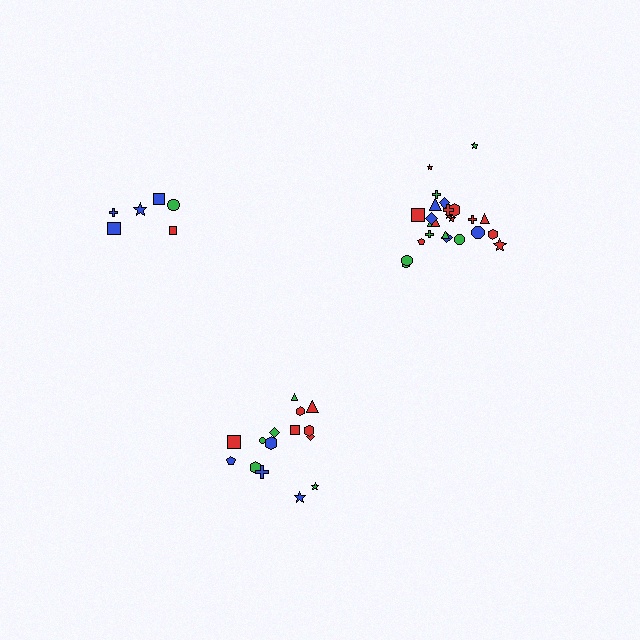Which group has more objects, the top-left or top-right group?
The top-right group.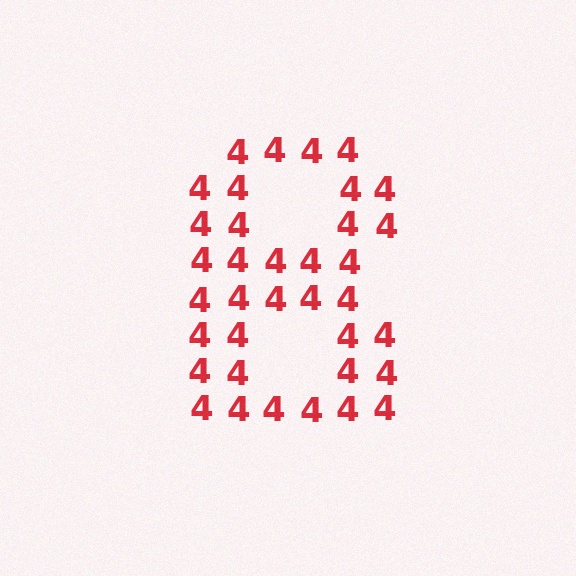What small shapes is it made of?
It is made of small digit 4's.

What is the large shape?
The large shape is the digit 8.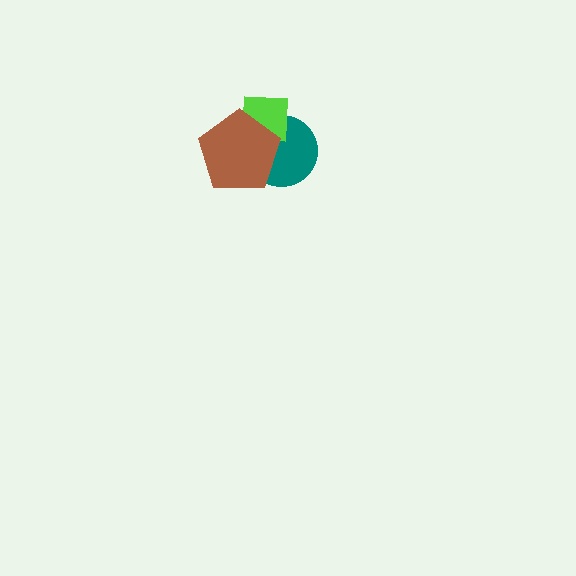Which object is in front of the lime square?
The brown pentagon is in front of the lime square.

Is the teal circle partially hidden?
Yes, it is partially covered by another shape.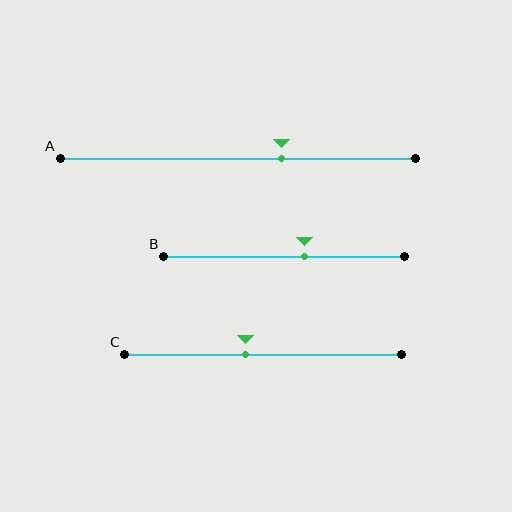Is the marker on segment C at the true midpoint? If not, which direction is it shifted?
No, the marker on segment C is shifted to the left by about 7% of the segment length.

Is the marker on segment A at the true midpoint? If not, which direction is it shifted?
No, the marker on segment A is shifted to the right by about 12% of the segment length.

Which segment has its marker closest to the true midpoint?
Segment C has its marker closest to the true midpoint.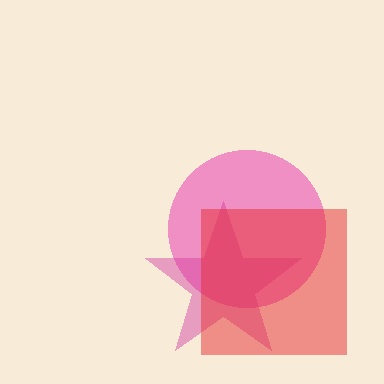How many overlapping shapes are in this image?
There are 3 overlapping shapes in the image.